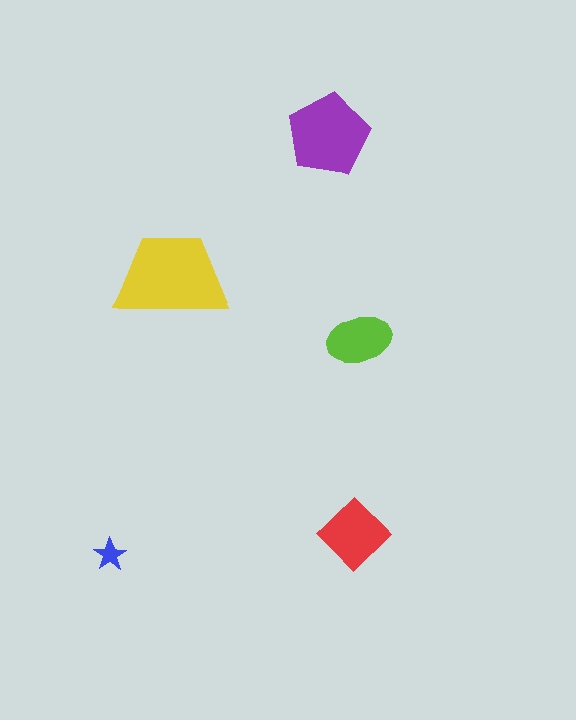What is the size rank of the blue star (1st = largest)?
5th.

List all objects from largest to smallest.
The yellow trapezoid, the purple pentagon, the red diamond, the lime ellipse, the blue star.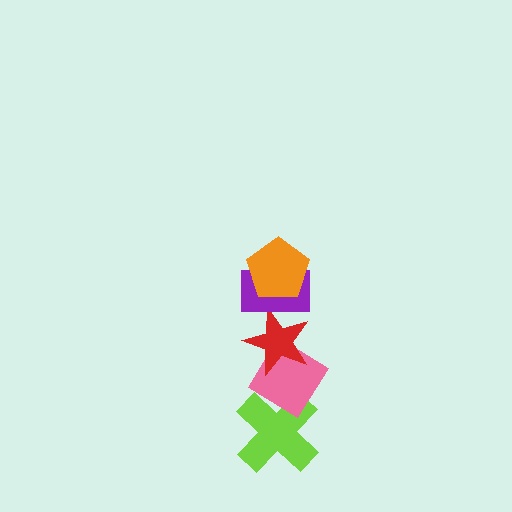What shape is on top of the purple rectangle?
The orange pentagon is on top of the purple rectangle.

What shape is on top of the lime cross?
The pink diamond is on top of the lime cross.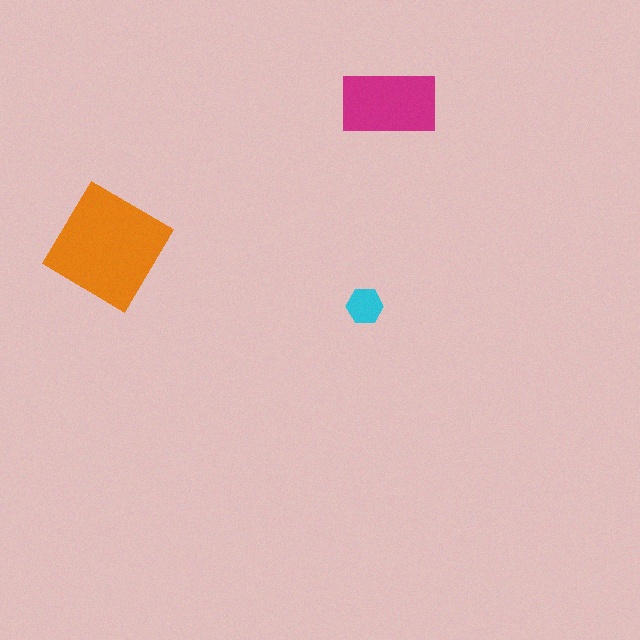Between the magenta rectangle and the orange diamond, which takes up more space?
The orange diamond.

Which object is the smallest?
The cyan hexagon.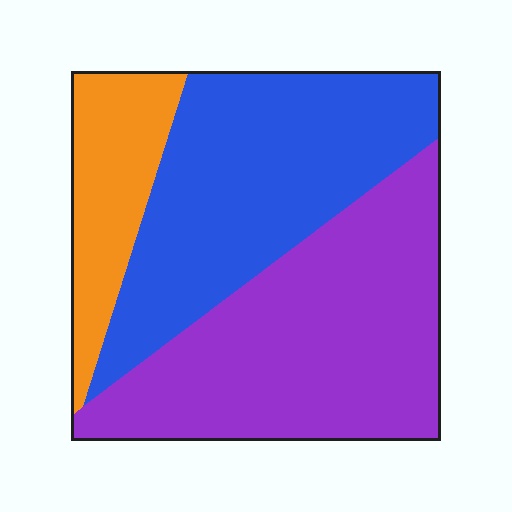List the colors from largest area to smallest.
From largest to smallest: purple, blue, orange.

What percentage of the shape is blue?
Blue takes up about two fifths (2/5) of the shape.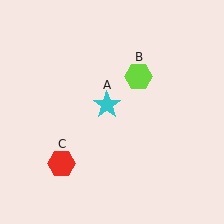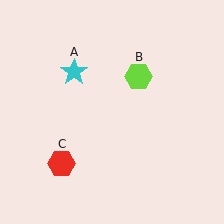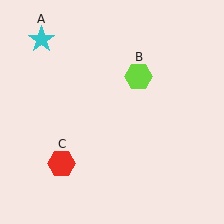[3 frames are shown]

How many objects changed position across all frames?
1 object changed position: cyan star (object A).